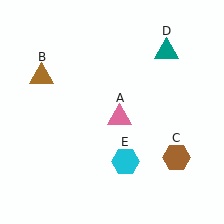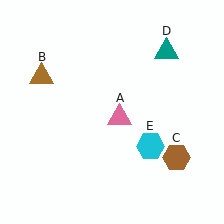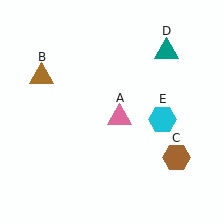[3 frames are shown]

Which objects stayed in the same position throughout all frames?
Pink triangle (object A) and brown triangle (object B) and brown hexagon (object C) and teal triangle (object D) remained stationary.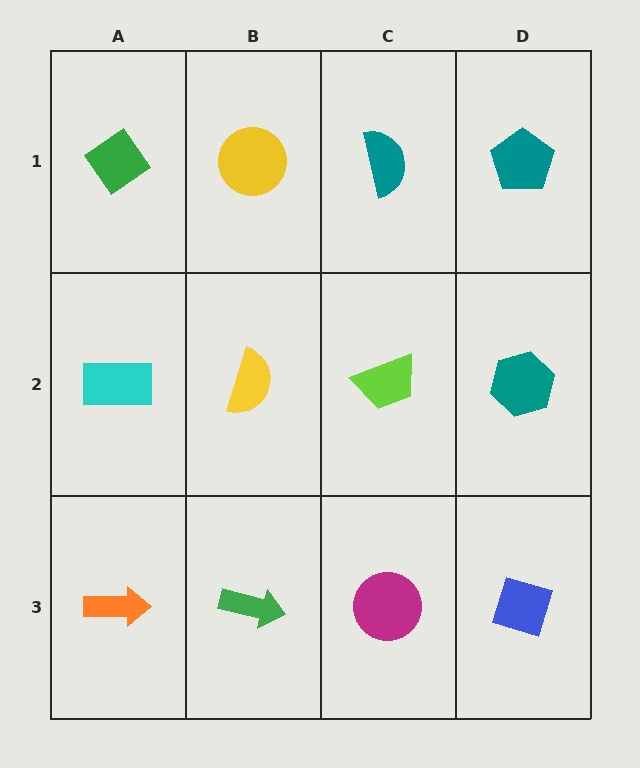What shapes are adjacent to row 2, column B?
A yellow circle (row 1, column B), a green arrow (row 3, column B), a cyan rectangle (row 2, column A), a lime trapezoid (row 2, column C).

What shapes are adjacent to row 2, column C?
A teal semicircle (row 1, column C), a magenta circle (row 3, column C), a yellow semicircle (row 2, column B), a teal hexagon (row 2, column D).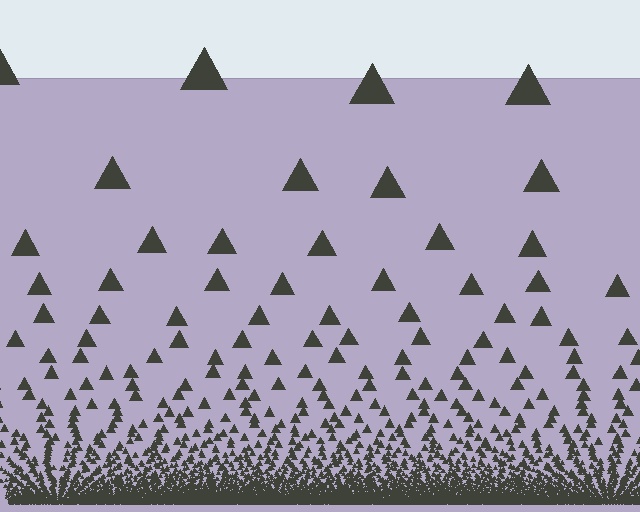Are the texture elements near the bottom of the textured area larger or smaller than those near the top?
Smaller. The gradient is inverted — elements near the bottom are smaller and denser.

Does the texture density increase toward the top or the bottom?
Density increases toward the bottom.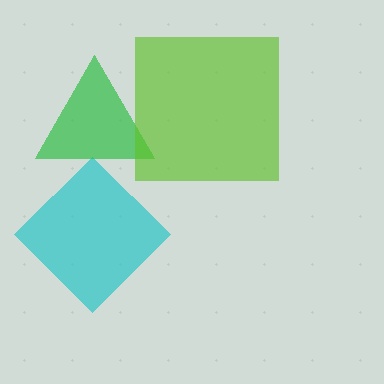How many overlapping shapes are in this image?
There are 3 overlapping shapes in the image.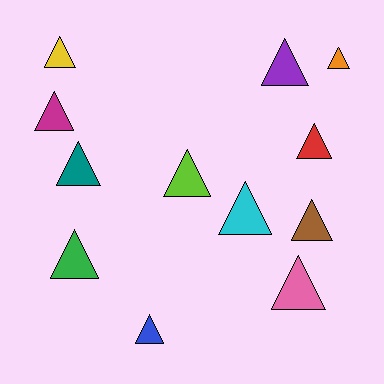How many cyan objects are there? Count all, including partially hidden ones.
There is 1 cyan object.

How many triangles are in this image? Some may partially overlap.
There are 12 triangles.